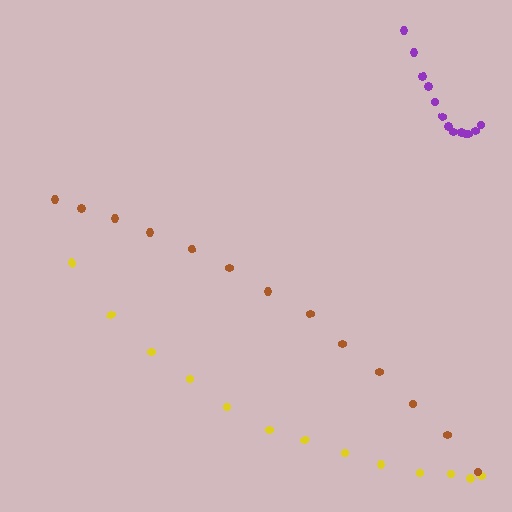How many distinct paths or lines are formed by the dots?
There are 3 distinct paths.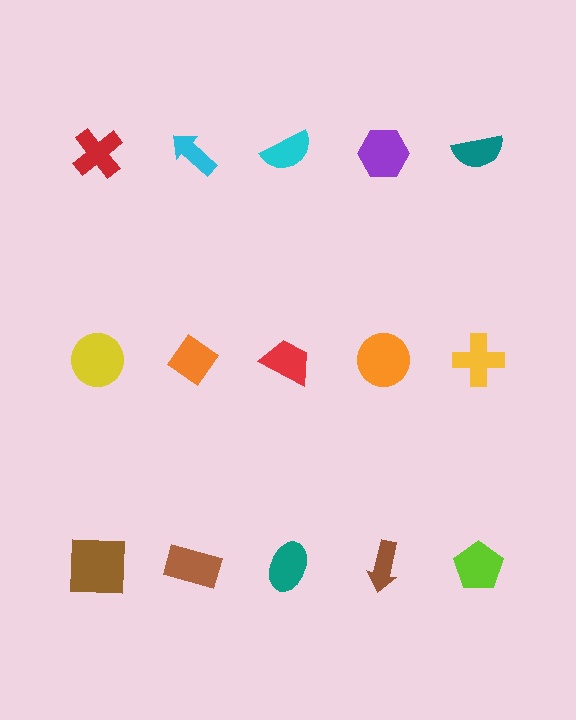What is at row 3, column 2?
A brown rectangle.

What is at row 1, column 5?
A teal semicircle.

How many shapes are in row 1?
5 shapes.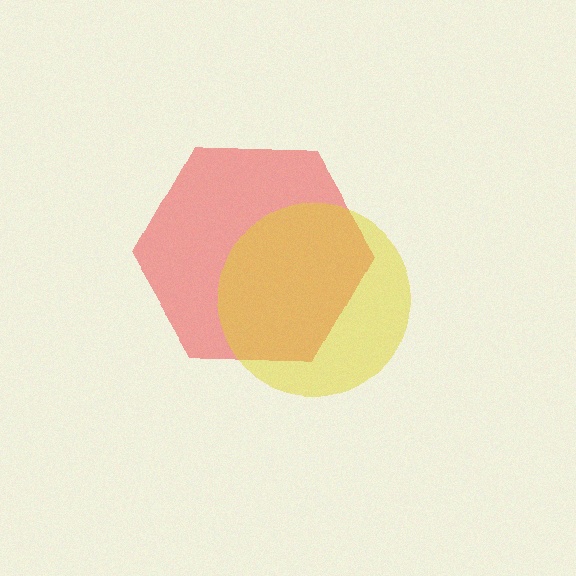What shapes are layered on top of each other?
The layered shapes are: a red hexagon, a yellow circle.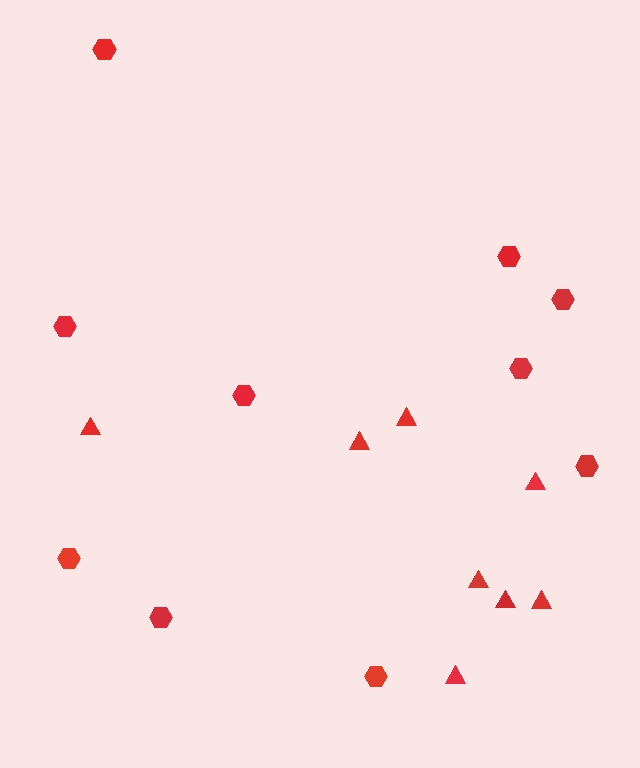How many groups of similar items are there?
There are 2 groups: one group of hexagons (10) and one group of triangles (8).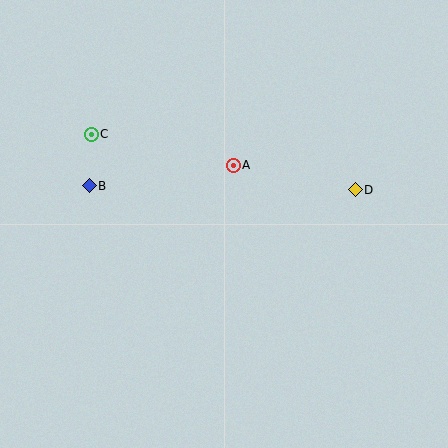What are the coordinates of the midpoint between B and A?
The midpoint between B and A is at (161, 175).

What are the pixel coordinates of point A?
Point A is at (233, 165).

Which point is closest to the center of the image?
Point A at (233, 165) is closest to the center.